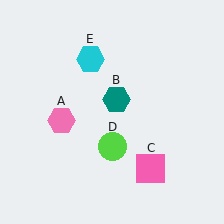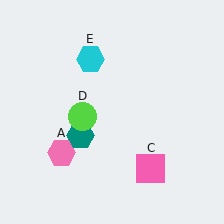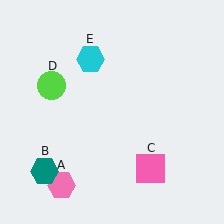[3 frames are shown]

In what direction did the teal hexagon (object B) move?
The teal hexagon (object B) moved down and to the left.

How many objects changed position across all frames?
3 objects changed position: pink hexagon (object A), teal hexagon (object B), lime circle (object D).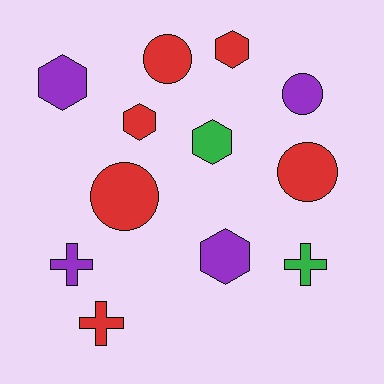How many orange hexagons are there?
There are no orange hexagons.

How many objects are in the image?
There are 12 objects.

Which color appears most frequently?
Red, with 6 objects.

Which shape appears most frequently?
Hexagon, with 5 objects.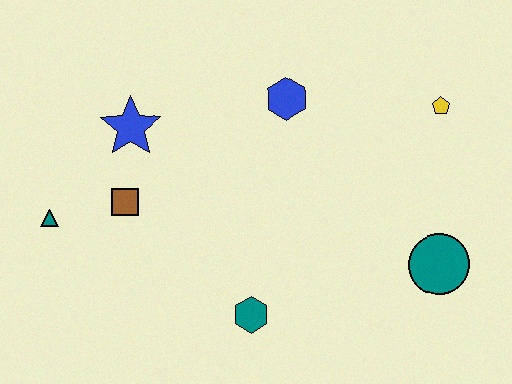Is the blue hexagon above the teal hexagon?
Yes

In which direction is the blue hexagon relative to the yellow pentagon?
The blue hexagon is to the left of the yellow pentagon.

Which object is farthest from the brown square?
The yellow pentagon is farthest from the brown square.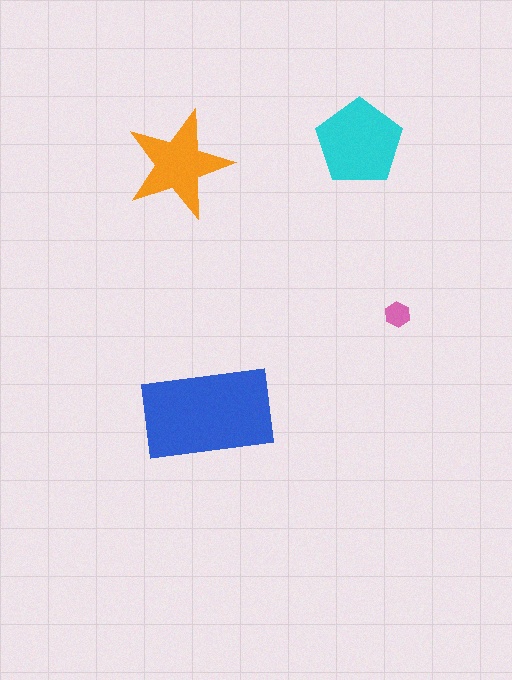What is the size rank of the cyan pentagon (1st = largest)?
2nd.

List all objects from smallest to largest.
The pink hexagon, the orange star, the cyan pentagon, the blue rectangle.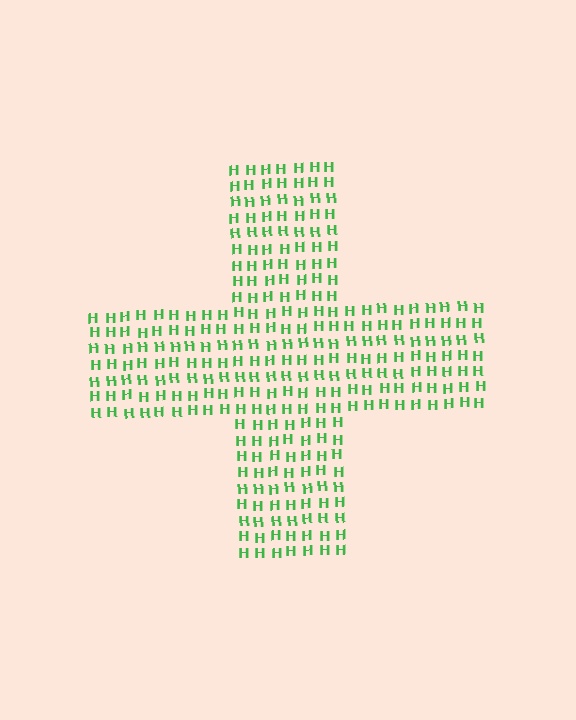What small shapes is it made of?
It is made of small letter H's.